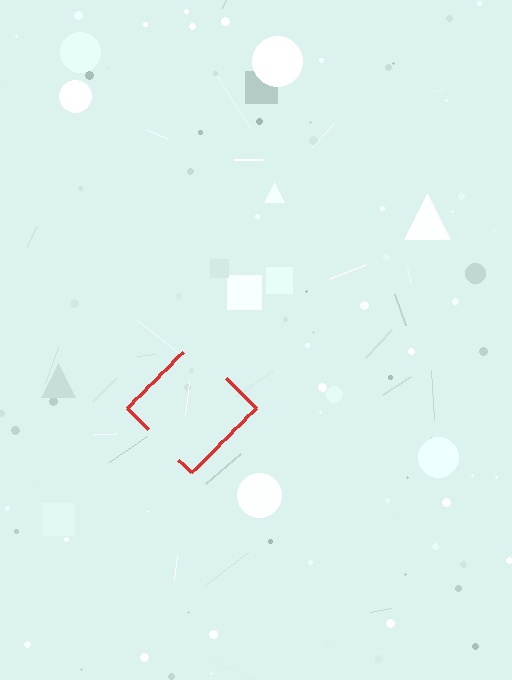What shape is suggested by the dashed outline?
The dashed outline suggests a diamond.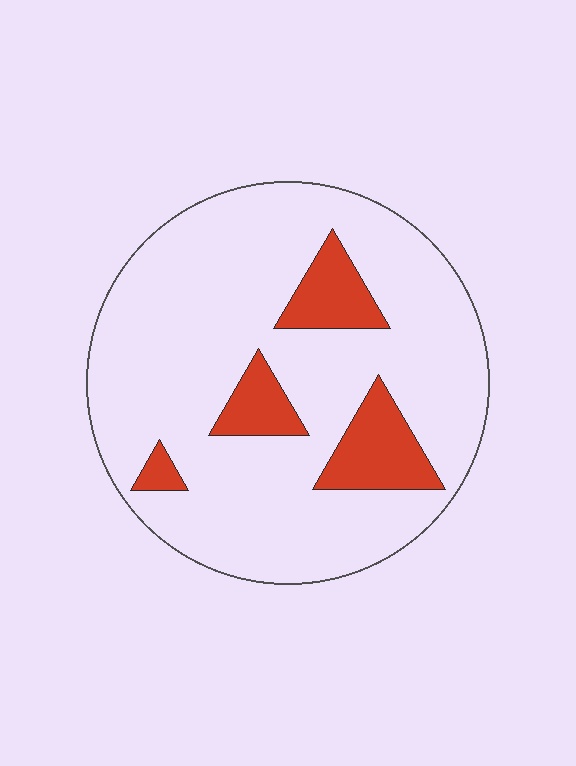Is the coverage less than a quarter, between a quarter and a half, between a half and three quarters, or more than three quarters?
Less than a quarter.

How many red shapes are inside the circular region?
4.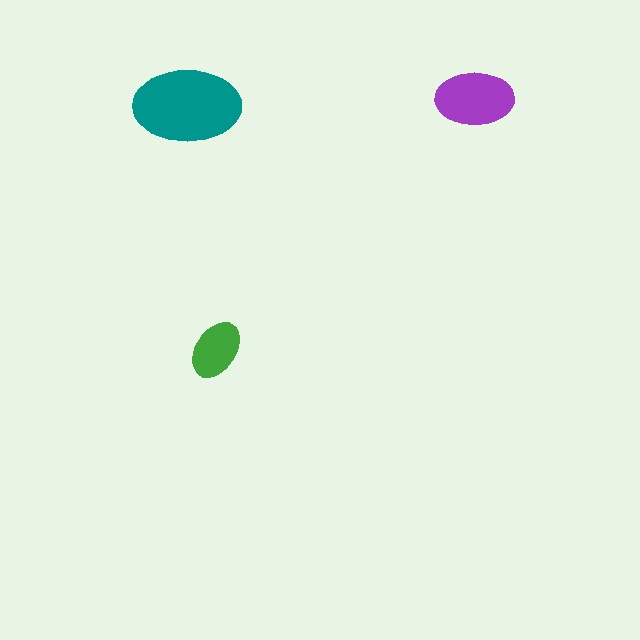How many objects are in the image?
There are 3 objects in the image.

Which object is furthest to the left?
The teal ellipse is leftmost.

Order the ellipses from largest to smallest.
the teal one, the purple one, the green one.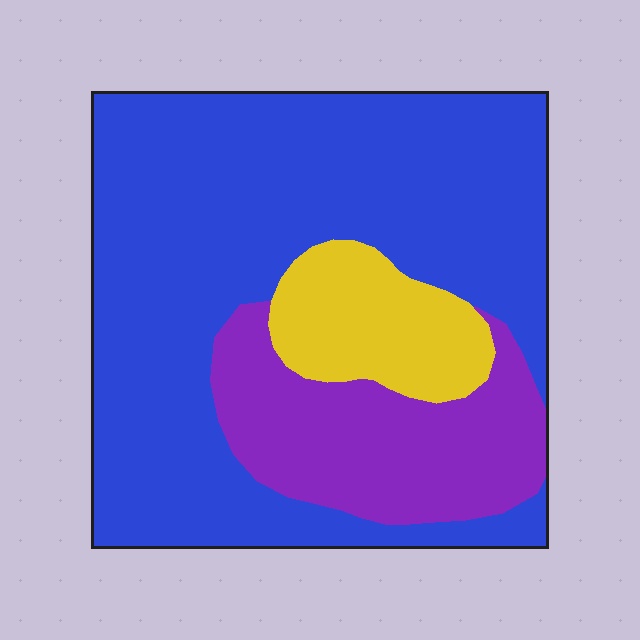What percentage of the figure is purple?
Purple covers 22% of the figure.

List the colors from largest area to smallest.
From largest to smallest: blue, purple, yellow.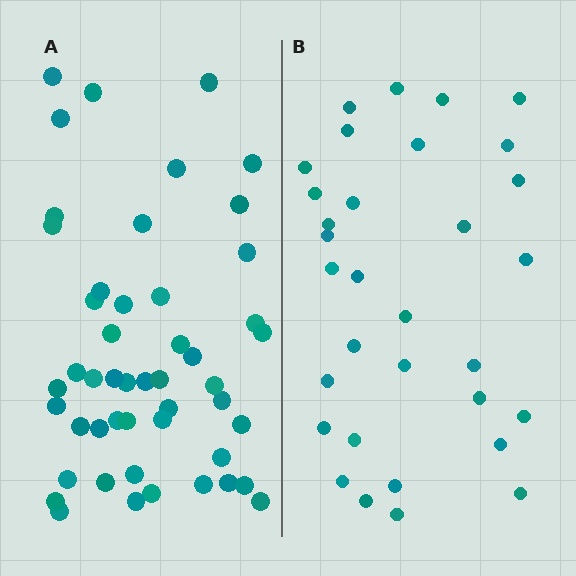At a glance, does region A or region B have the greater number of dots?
Region A (the left region) has more dots.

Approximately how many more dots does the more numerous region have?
Region A has approximately 15 more dots than region B.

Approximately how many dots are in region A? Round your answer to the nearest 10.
About 50 dots. (The exact count is 49, which rounds to 50.)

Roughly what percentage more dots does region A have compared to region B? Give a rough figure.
About 55% more.